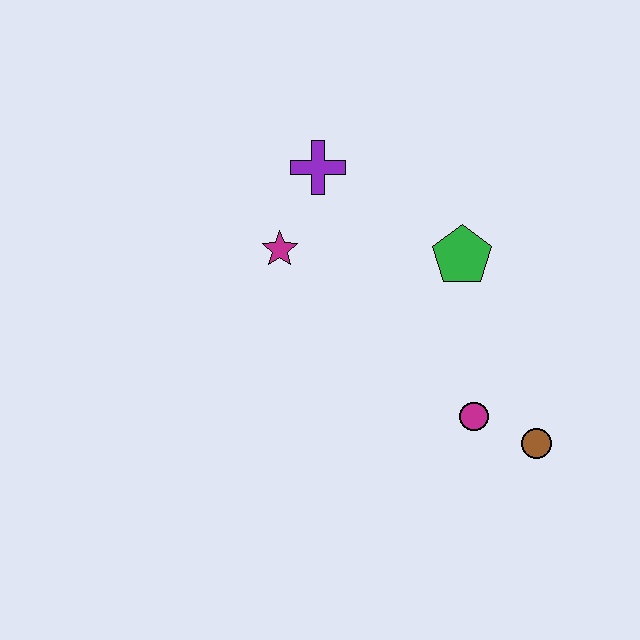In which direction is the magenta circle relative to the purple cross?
The magenta circle is below the purple cross.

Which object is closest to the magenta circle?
The brown circle is closest to the magenta circle.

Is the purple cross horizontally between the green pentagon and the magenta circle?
No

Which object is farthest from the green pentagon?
The brown circle is farthest from the green pentagon.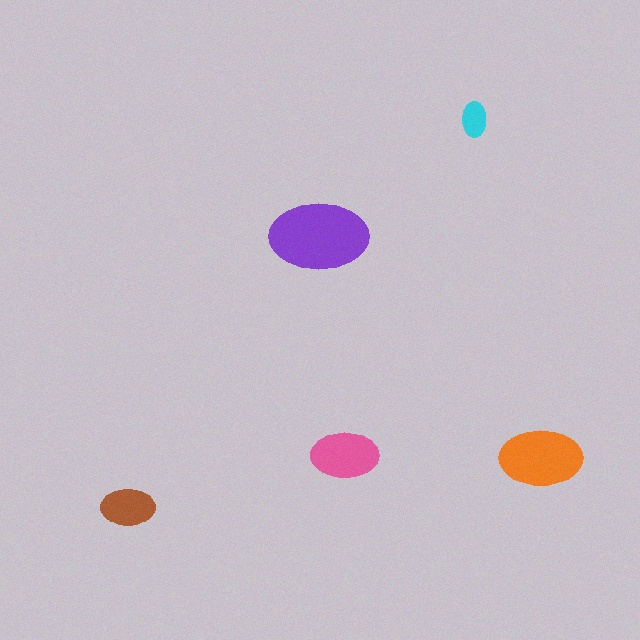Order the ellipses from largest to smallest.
the purple one, the orange one, the pink one, the brown one, the cyan one.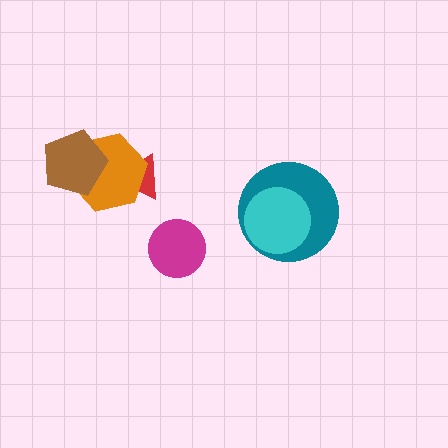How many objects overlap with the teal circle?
1 object overlaps with the teal circle.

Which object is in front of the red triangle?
The orange hexagon is in front of the red triangle.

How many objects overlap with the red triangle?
1 object overlaps with the red triangle.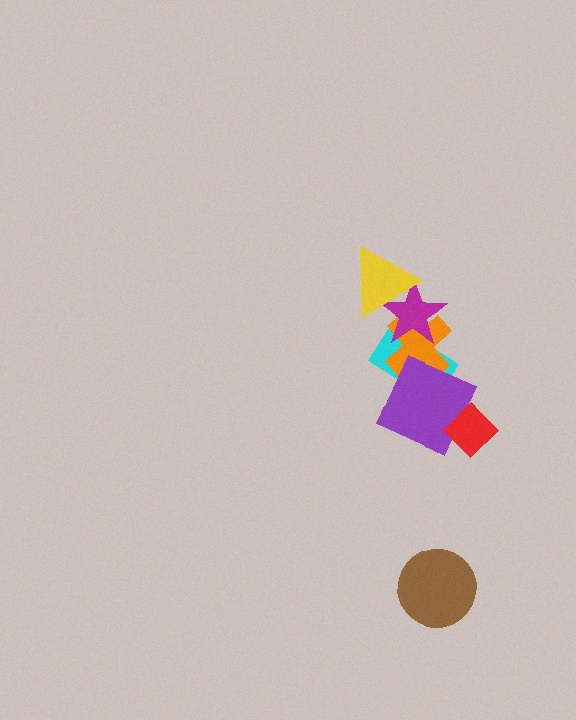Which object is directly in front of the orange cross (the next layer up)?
The magenta star is directly in front of the orange cross.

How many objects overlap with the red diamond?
1 object overlaps with the red diamond.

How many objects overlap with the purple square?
3 objects overlap with the purple square.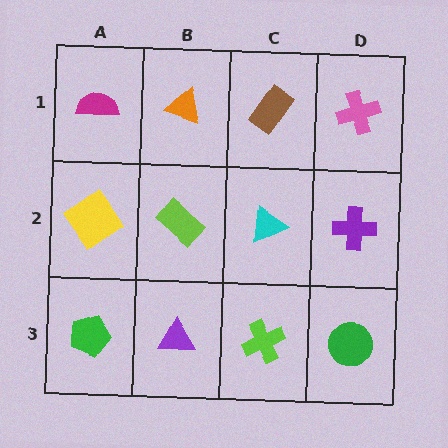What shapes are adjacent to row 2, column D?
A pink cross (row 1, column D), a green circle (row 3, column D), a cyan triangle (row 2, column C).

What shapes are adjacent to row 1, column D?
A purple cross (row 2, column D), a brown rectangle (row 1, column C).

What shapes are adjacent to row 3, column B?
A lime rectangle (row 2, column B), a green pentagon (row 3, column A), a lime cross (row 3, column C).